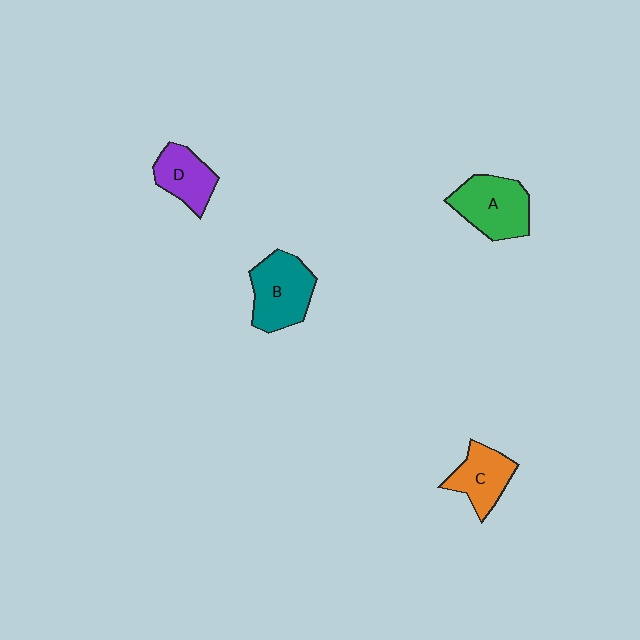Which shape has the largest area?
Shape B (teal).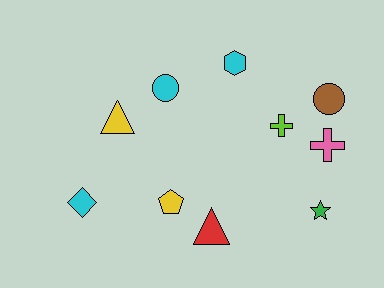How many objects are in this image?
There are 10 objects.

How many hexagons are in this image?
There is 1 hexagon.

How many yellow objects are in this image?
There are 2 yellow objects.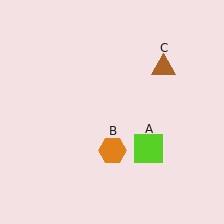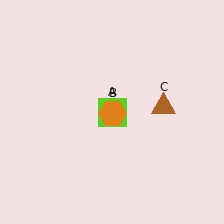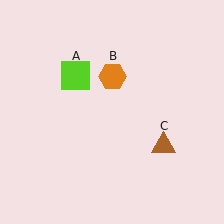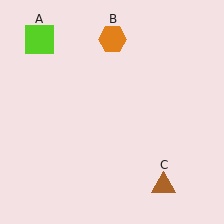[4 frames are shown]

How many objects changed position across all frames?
3 objects changed position: lime square (object A), orange hexagon (object B), brown triangle (object C).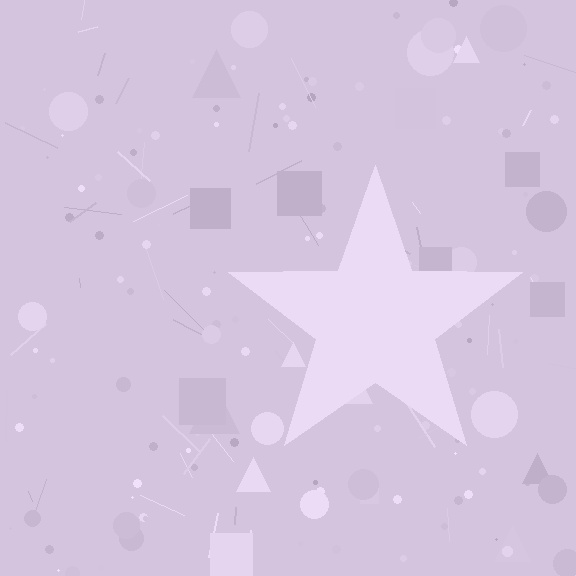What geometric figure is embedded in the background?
A star is embedded in the background.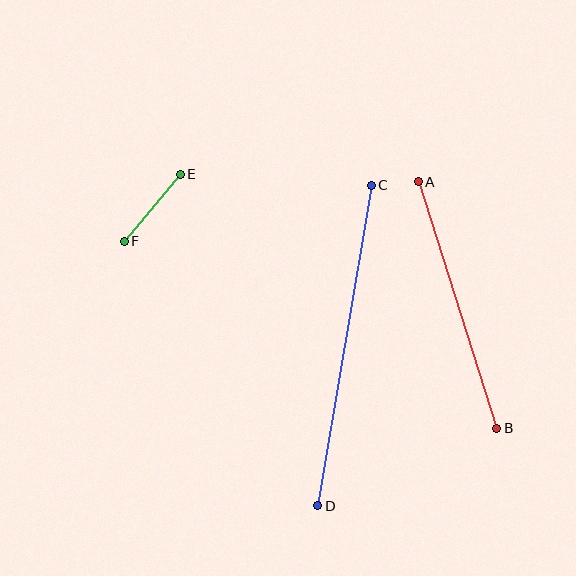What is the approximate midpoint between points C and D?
The midpoint is at approximately (345, 345) pixels.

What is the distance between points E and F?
The distance is approximately 87 pixels.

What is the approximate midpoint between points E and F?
The midpoint is at approximately (152, 208) pixels.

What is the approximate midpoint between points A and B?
The midpoint is at approximately (457, 305) pixels.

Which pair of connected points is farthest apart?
Points C and D are farthest apart.